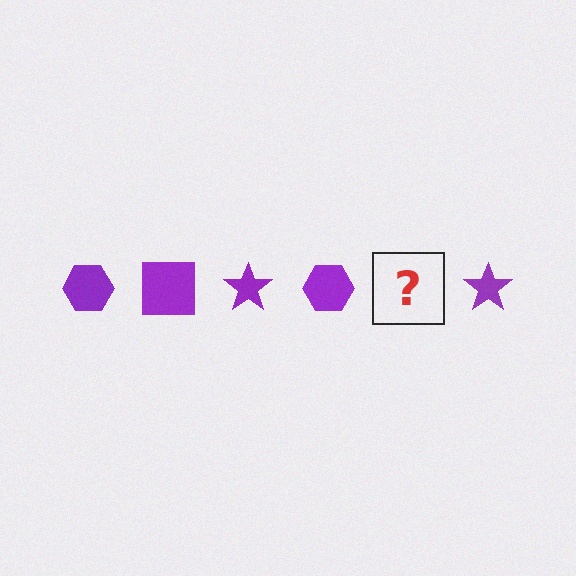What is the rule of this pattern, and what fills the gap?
The rule is that the pattern cycles through hexagon, square, star shapes in purple. The gap should be filled with a purple square.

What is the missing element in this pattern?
The missing element is a purple square.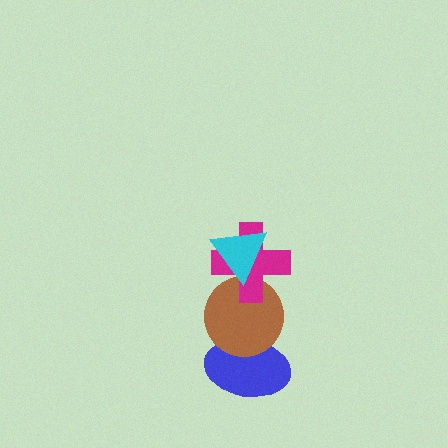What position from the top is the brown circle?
The brown circle is 3rd from the top.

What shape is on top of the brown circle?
The magenta cross is on top of the brown circle.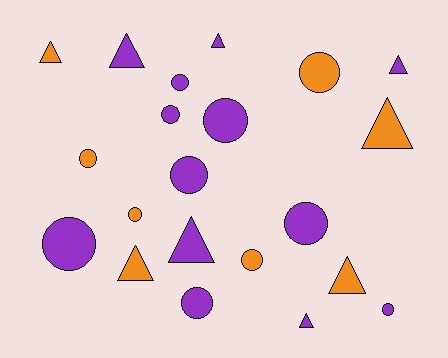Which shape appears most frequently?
Circle, with 12 objects.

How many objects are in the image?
There are 21 objects.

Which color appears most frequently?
Purple, with 13 objects.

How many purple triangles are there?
There are 5 purple triangles.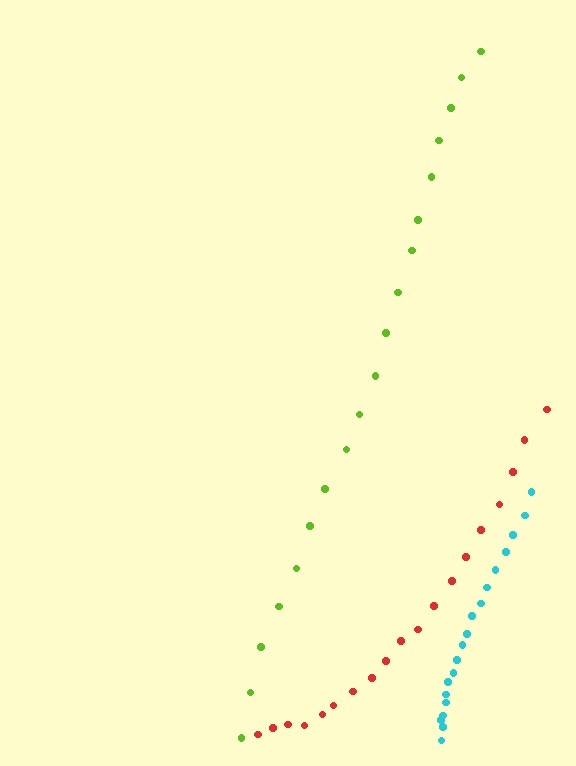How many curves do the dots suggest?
There are 3 distinct paths.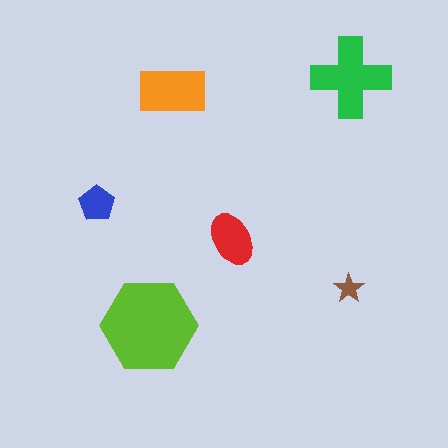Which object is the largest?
The lime hexagon.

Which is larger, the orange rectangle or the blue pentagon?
The orange rectangle.